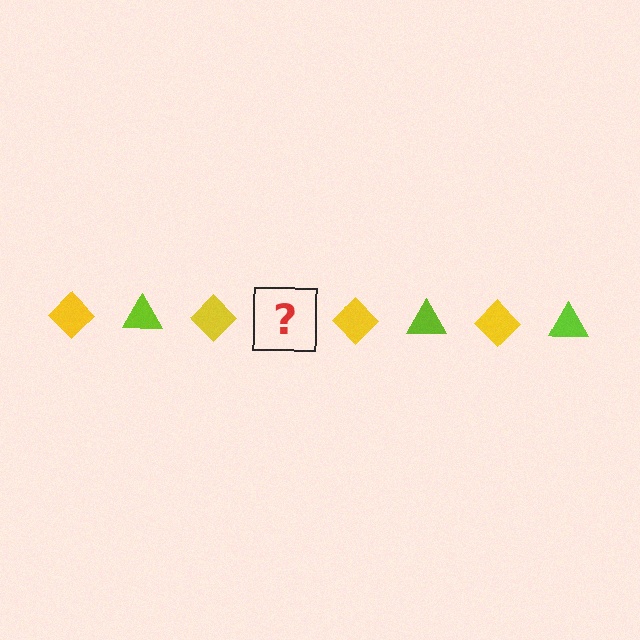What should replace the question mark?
The question mark should be replaced with a lime triangle.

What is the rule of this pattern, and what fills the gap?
The rule is that the pattern alternates between yellow diamond and lime triangle. The gap should be filled with a lime triangle.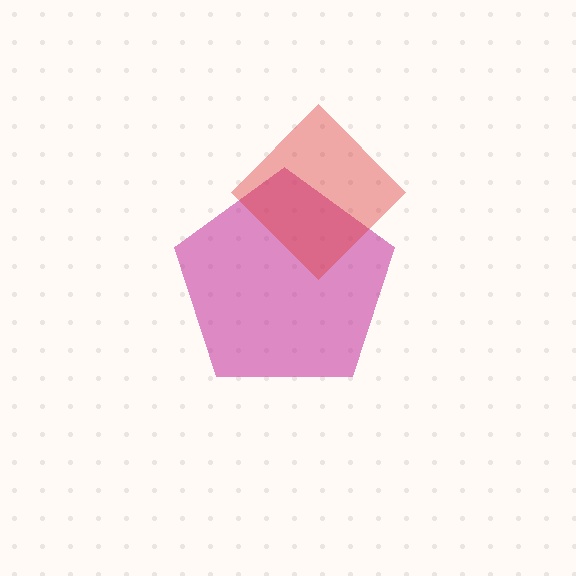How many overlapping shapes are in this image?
There are 2 overlapping shapes in the image.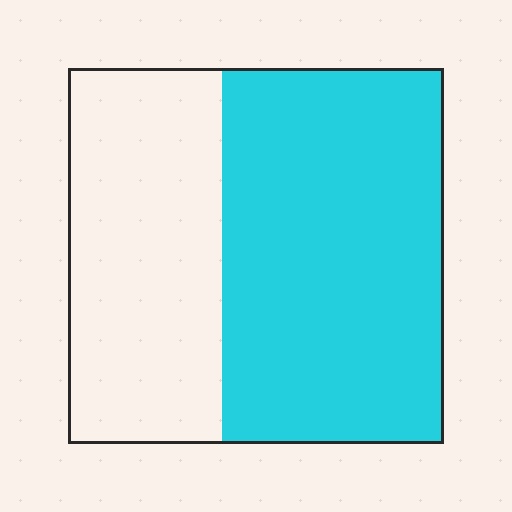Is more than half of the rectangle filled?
Yes.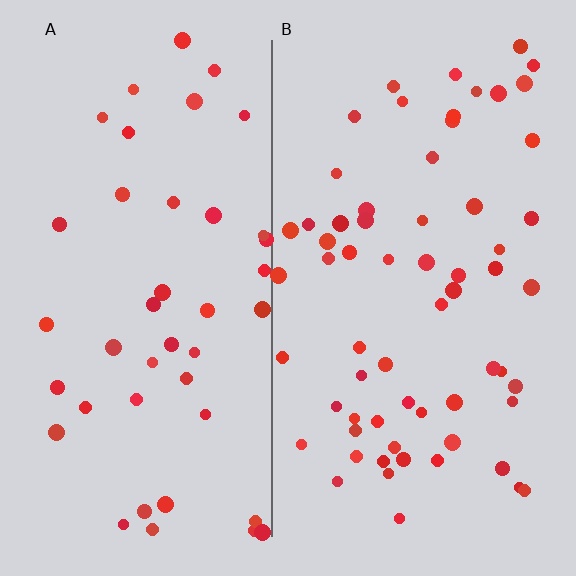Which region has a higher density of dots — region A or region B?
B (the right).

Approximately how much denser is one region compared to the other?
Approximately 1.5× — region B over region A.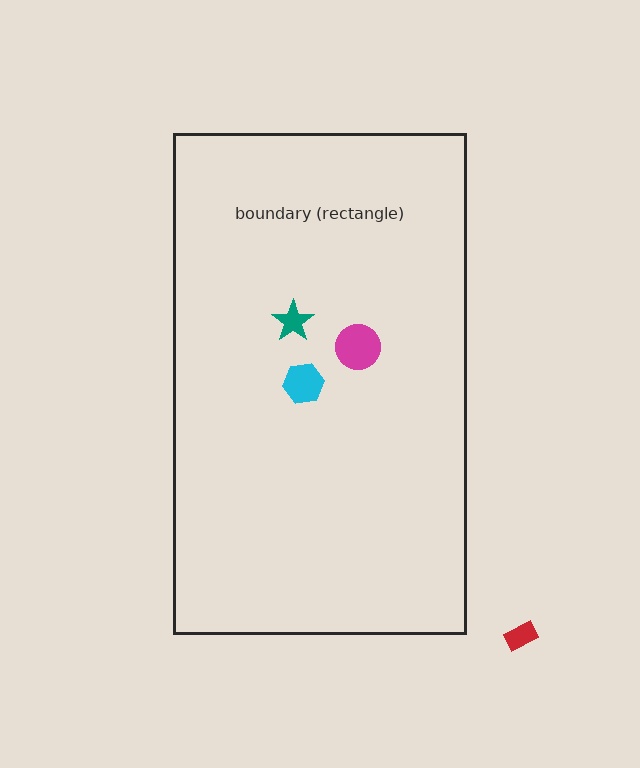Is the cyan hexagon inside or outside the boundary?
Inside.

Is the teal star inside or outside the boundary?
Inside.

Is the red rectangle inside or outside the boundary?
Outside.